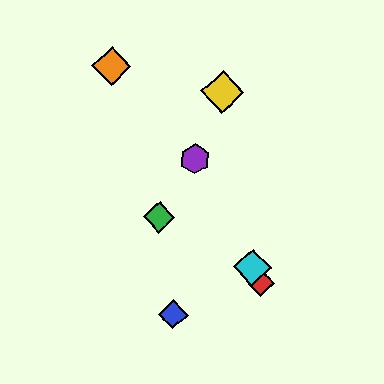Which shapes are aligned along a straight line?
The red diamond, the purple hexagon, the cyan diamond are aligned along a straight line.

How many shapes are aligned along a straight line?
3 shapes (the red diamond, the purple hexagon, the cyan diamond) are aligned along a straight line.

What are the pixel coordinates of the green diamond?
The green diamond is at (159, 217).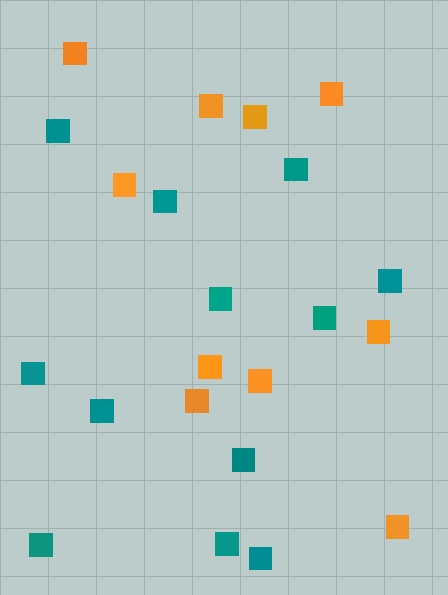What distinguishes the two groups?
There are 2 groups: one group of orange squares (10) and one group of teal squares (12).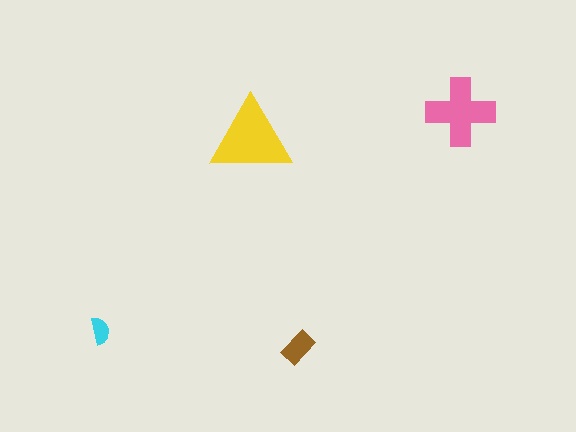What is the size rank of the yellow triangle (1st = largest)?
1st.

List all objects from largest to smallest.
The yellow triangle, the pink cross, the brown rectangle, the cyan semicircle.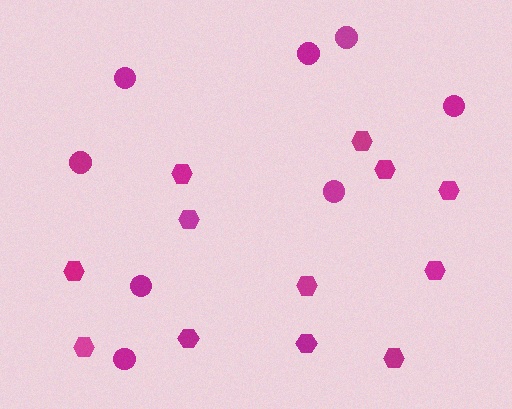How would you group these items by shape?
There are 2 groups: one group of hexagons (12) and one group of circles (8).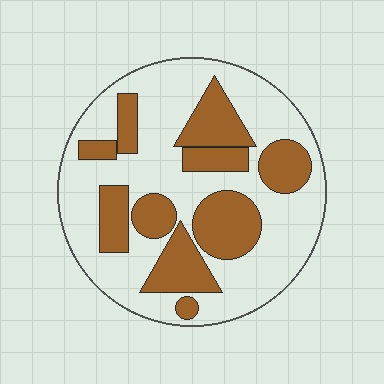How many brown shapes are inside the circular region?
10.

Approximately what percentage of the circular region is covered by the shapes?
Approximately 35%.